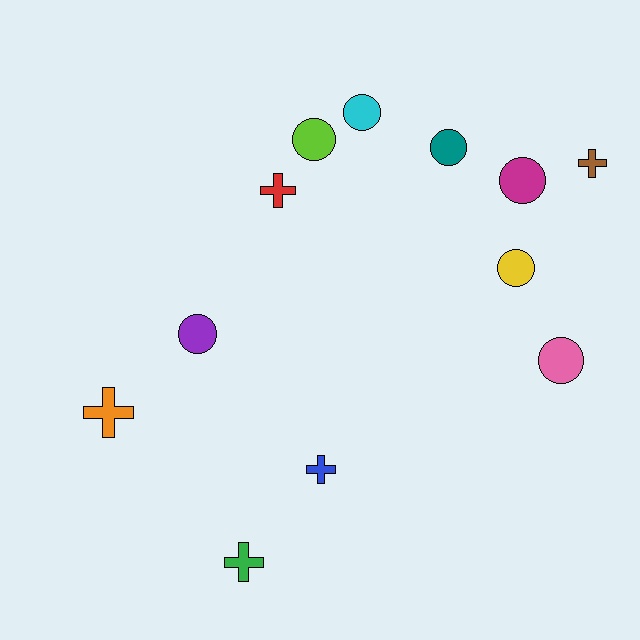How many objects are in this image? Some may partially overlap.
There are 12 objects.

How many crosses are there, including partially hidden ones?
There are 5 crosses.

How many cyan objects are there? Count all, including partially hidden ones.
There is 1 cyan object.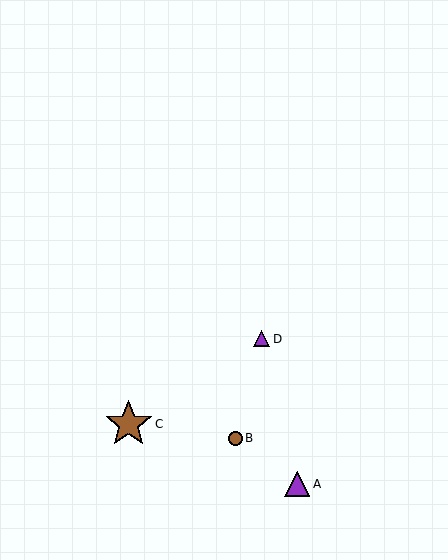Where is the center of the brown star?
The center of the brown star is at (129, 424).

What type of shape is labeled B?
Shape B is a brown circle.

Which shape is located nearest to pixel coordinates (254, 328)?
The purple triangle (labeled D) at (262, 339) is nearest to that location.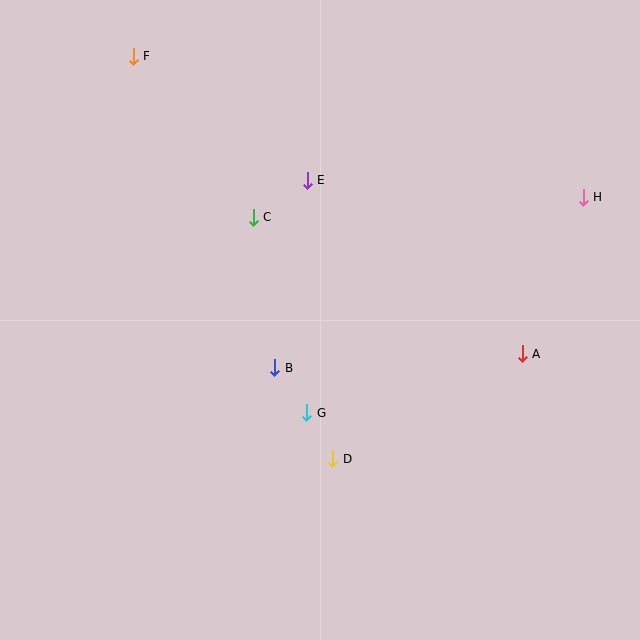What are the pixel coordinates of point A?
Point A is at (522, 354).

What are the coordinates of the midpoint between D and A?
The midpoint between D and A is at (427, 406).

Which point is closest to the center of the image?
Point B at (275, 368) is closest to the center.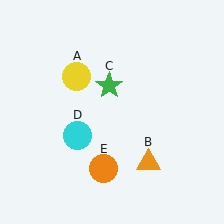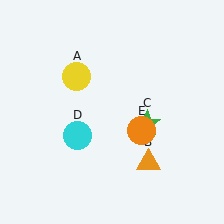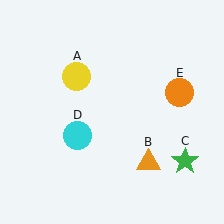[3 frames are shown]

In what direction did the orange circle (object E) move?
The orange circle (object E) moved up and to the right.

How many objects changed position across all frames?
2 objects changed position: green star (object C), orange circle (object E).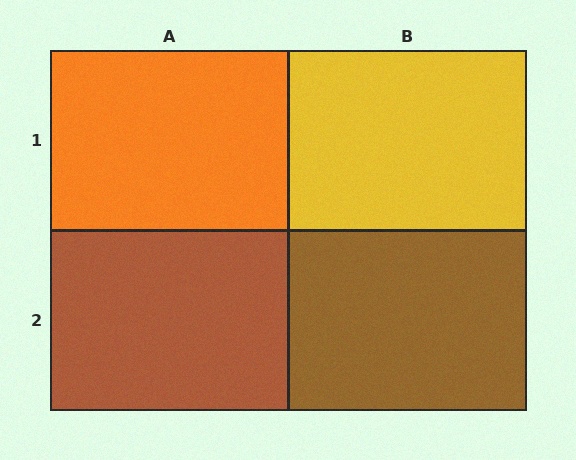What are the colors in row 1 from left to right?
Orange, yellow.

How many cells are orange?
1 cell is orange.